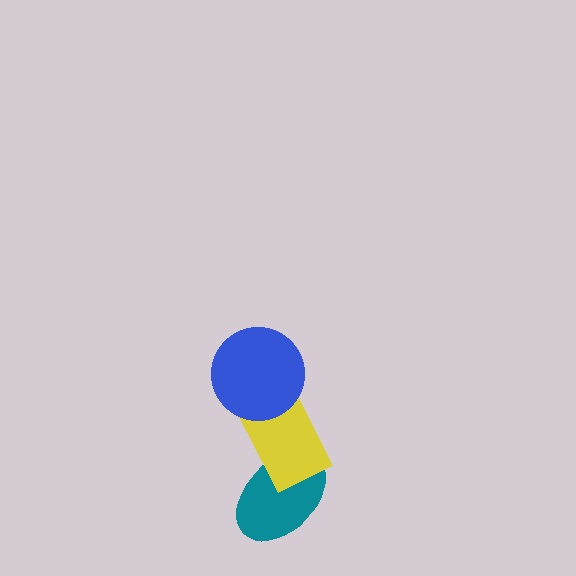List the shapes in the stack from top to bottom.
From top to bottom: the blue circle, the yellow rectangle, the teal ellipse.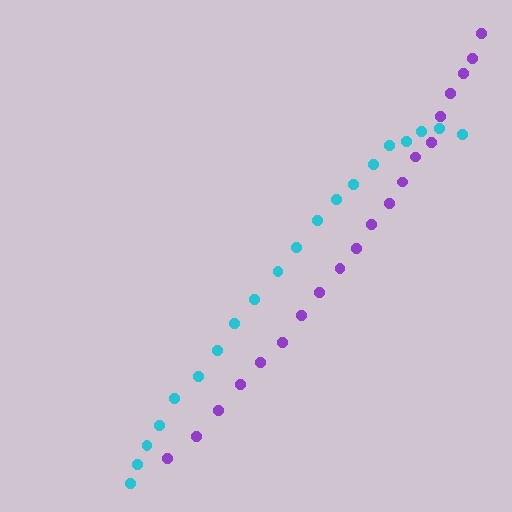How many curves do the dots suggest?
There are 2 distinct paths.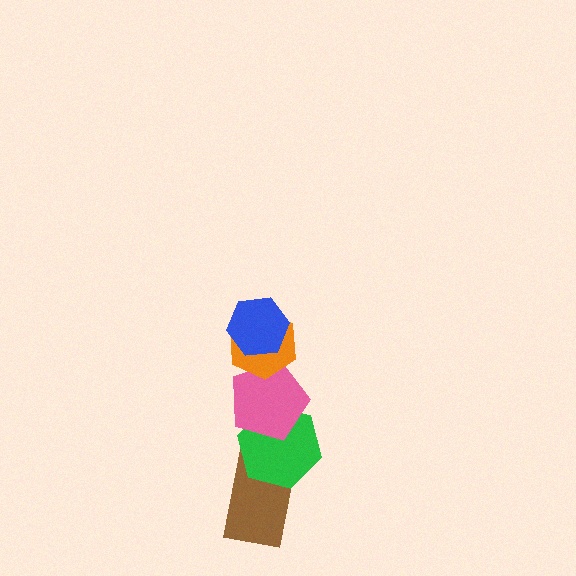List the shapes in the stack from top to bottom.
From top to bottom: the blue hexagon, the orange hexagon, the pink pentagon, the green hexagon, the brown rectangle.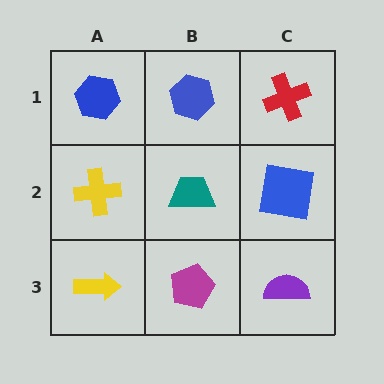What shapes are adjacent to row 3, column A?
A yellow cross (row 2, column A), a magenta pentagon (row 3, column B).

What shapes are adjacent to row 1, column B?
A teal trapezoid (row 2, column B), a blue hexagon (row 1, column A), a red cross (row 1, column C).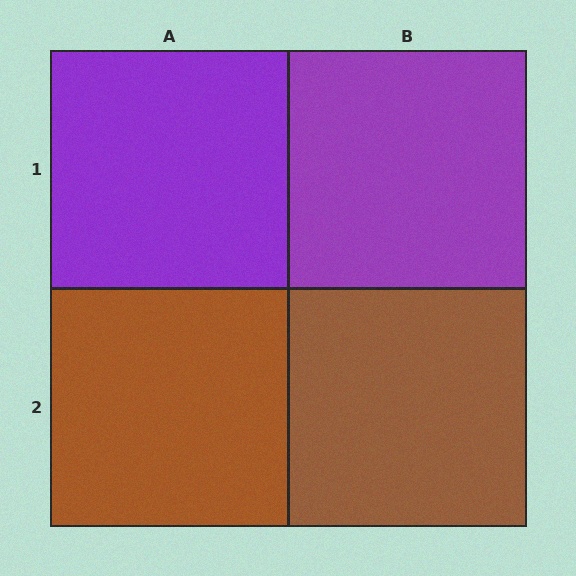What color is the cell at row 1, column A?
Purple.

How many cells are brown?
2 cells are brown.